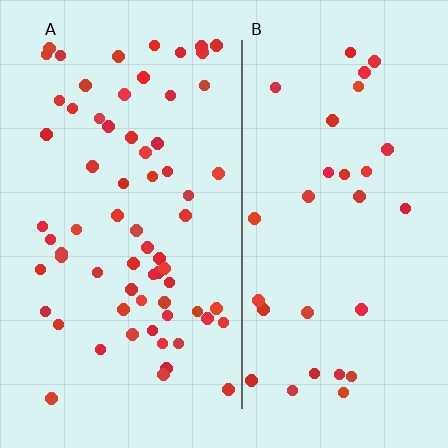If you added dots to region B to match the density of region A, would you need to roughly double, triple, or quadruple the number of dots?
Approximately double.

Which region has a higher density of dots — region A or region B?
A (the left).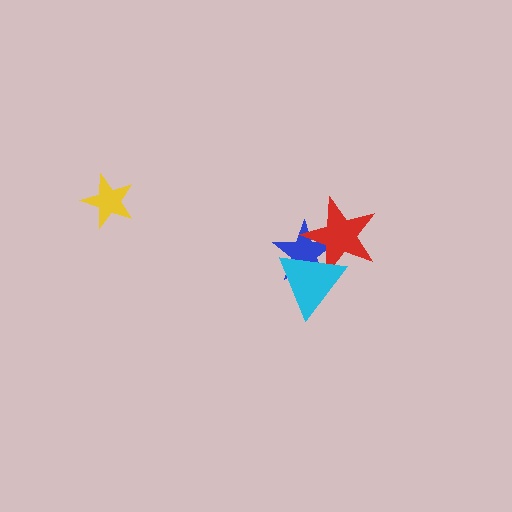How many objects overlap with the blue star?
2 objects overlap with the blue star.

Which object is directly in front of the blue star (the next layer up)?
The red star is directly in front of the blue star.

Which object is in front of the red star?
The cyan triangle is in front of the red star.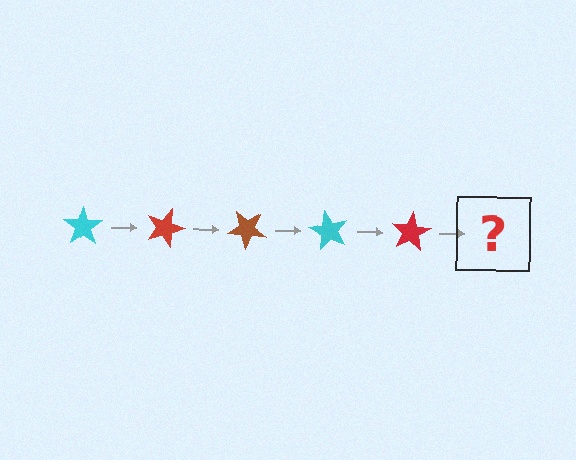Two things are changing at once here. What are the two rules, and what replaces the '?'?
The two rules are that it rotates 20 degrees each step and the color cycles through cyan, red, and brown. The '?' should be a brown star, rotated 100 degrees from the start.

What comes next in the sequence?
The next element should be a brown star, rotated 100 degrees from the start.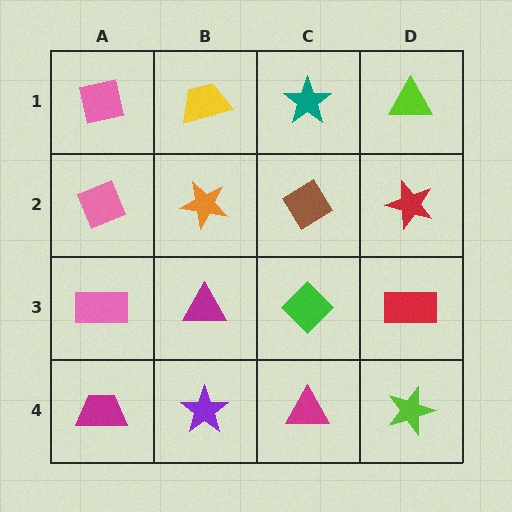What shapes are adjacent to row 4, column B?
A magenta triangle (row 3, column B), a magenta trapezoid (row 4, column A), a magenta triangle (row 4, column C).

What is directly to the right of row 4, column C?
A lime star.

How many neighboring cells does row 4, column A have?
2.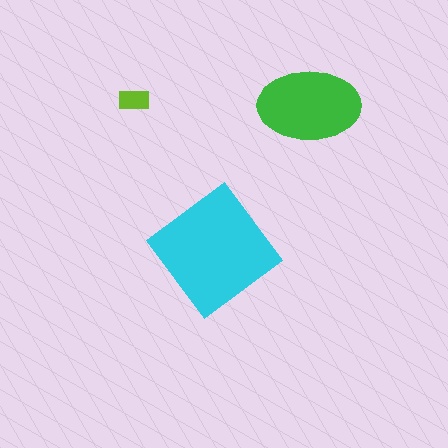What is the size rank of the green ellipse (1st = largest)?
2nd.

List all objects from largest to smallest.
The cyan diamond, the green ellipse, the lime rectangle.